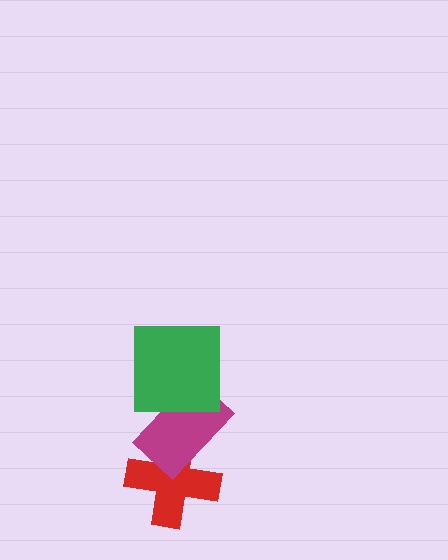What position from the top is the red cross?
The red cross is 3rd from the top.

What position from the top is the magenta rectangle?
The magenta rectangle is 2nd from the top.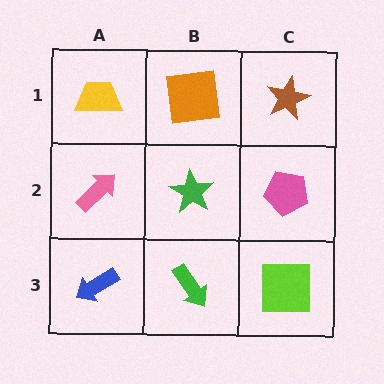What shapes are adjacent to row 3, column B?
A green star (row 2, column B), a blue arrow (row 3, column A), a lime square (row 3, column C).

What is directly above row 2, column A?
A yellow trapezoid.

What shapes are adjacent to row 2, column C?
A brown star (row 1, column C), a lime square (row 3, column C), a green star (row 2, column B).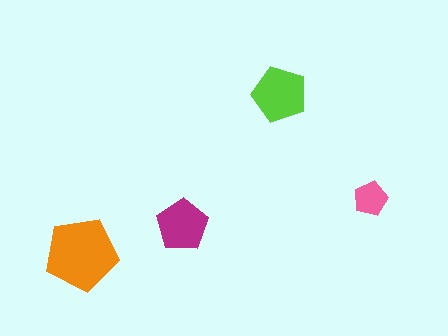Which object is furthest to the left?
The orange pentagon is leftmost.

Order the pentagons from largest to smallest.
the orange one, the lime one, the magenta one, the pink one.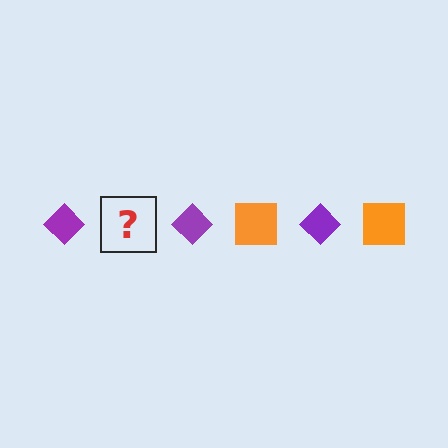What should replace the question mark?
The question mark should be replaced with an orange square.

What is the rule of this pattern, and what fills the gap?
The rule is that the pattern alternates between purple diamond and orange square. The gap should be filled with an orange square.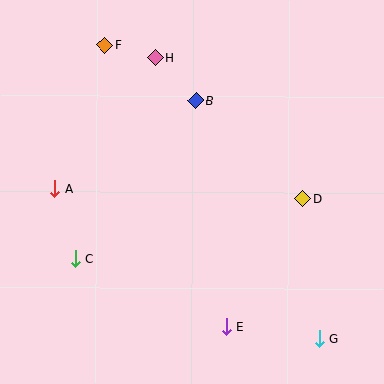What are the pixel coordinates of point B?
Point B is at (196, 101).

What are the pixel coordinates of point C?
Point C is at (75, 259).